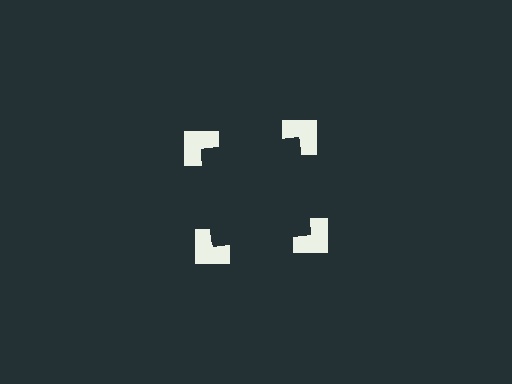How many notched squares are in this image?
There are 4 — one at each vertex of the illusory square.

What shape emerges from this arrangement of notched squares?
An illusory square — its edges are inferred from the aligned wedge cuts in the notched squares, not physically drawn.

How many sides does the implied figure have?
4 sides.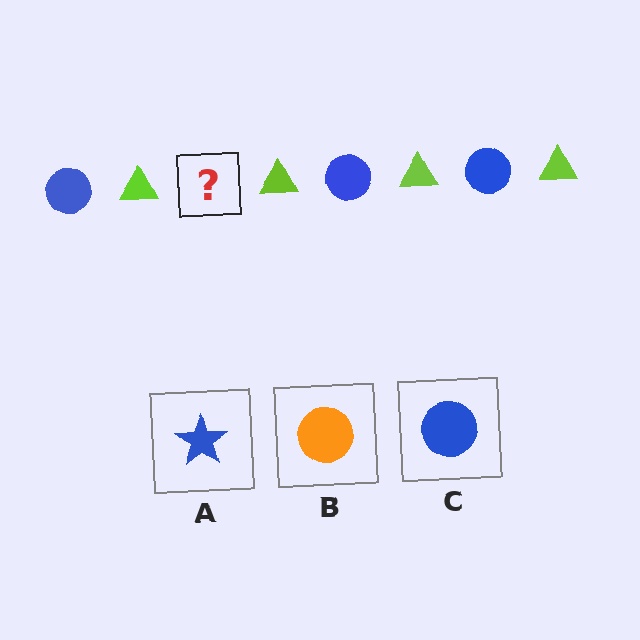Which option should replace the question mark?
Option C.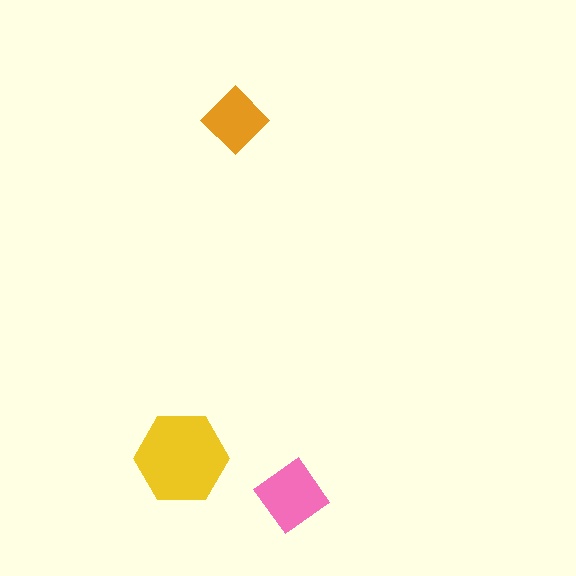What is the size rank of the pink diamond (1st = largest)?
2nd.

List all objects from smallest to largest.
The orange diamond, the pink diamond, the yellow hexagon.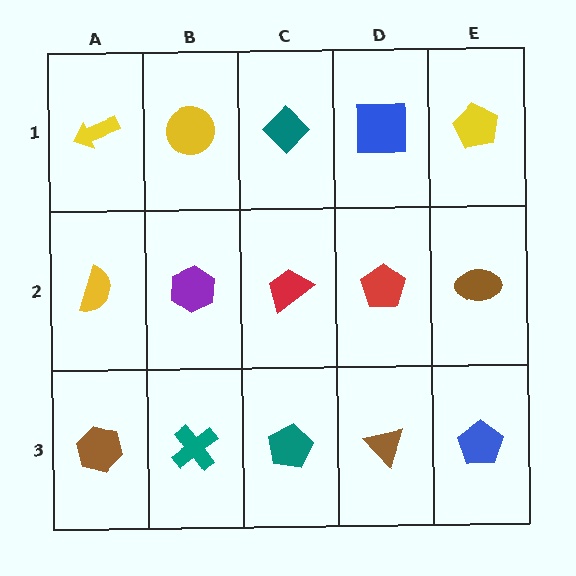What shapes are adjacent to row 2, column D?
A blue square (row 1, column D), a brown triangle (row 3, column D), a red trapezoid (row 2, column C), a brown ellipse (row 2, column E).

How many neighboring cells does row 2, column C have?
4.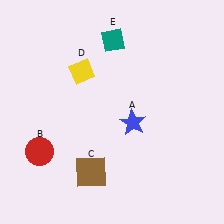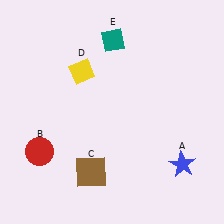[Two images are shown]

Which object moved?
The blue star (A) moved right.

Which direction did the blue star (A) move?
The blue star (A) moved right.